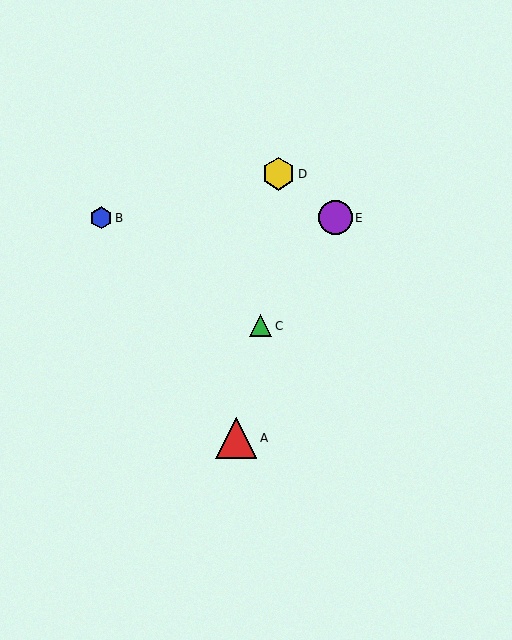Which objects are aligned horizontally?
Objects B, E are aligned horizontally.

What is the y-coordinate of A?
Object A is at y≈438.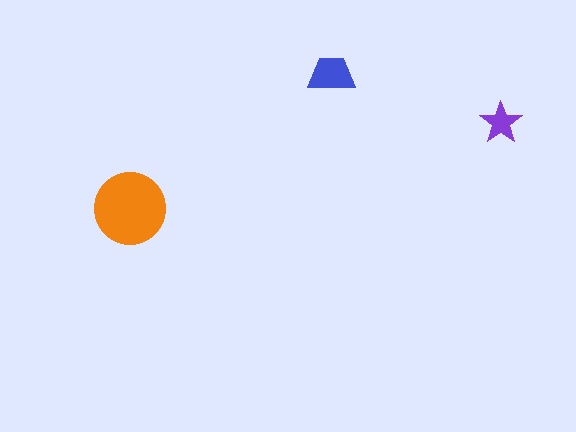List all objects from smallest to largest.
The purple star, the blue trapezoid, the orange circle.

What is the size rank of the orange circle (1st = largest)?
1st.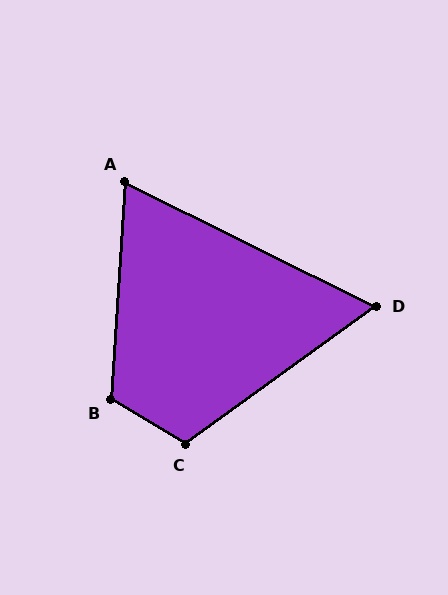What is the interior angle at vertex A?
Approximately 67 degrees (acute).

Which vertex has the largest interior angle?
B, at approximately 118 degrees.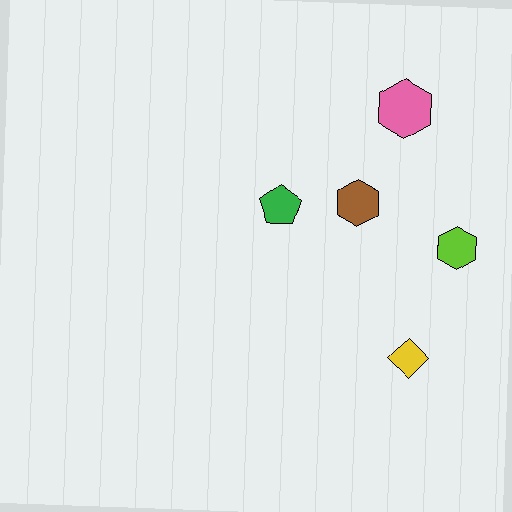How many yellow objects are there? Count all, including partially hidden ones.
There is 1 yellow object.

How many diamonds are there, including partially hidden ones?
There is 1 diamond.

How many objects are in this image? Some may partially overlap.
There are 5 objects.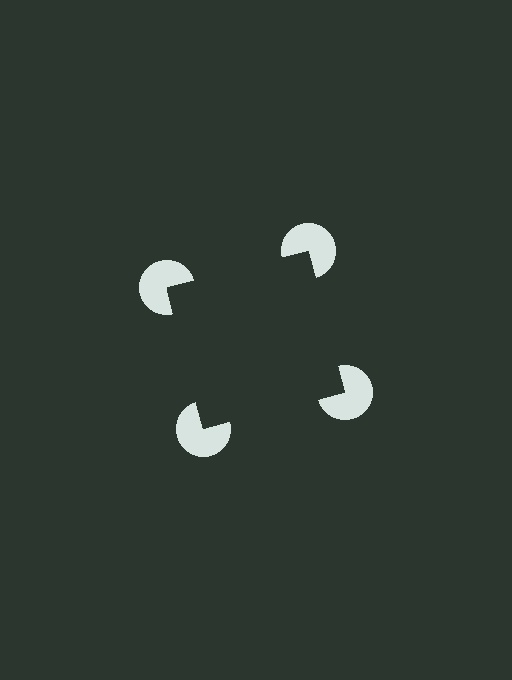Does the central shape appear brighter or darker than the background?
It typically appears slightly darker than the background, even though no actual brightness change is drawn.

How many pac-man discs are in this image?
There are 4 — one at each vertex of the illusory square.